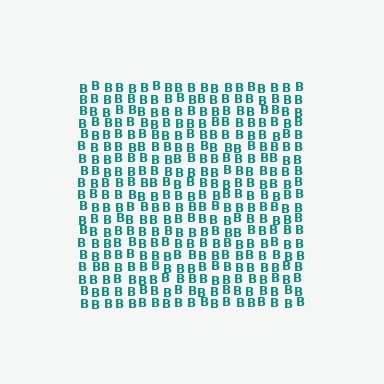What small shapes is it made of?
It is made of small letter B's.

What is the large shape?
The large shape is a square.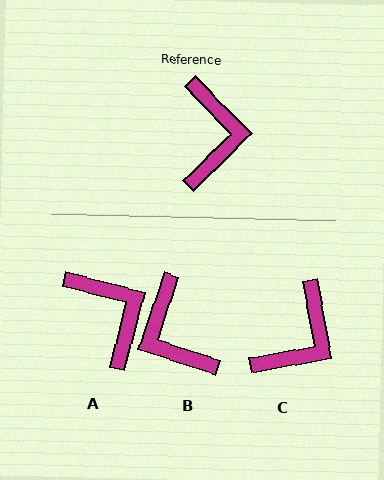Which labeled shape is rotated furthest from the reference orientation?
B, about 153 degrees away.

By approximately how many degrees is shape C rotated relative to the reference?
Approximately 35 degrees clockwise.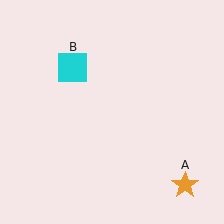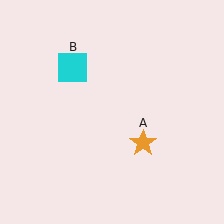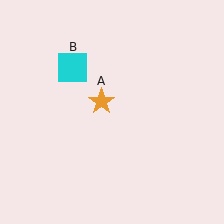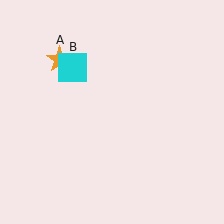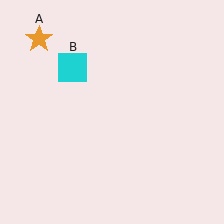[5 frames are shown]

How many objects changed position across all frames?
1 object changed position: orange star (object A).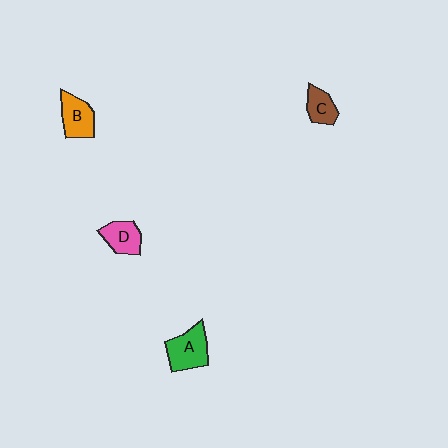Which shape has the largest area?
Shape A (green).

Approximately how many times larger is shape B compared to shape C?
Approximately 1.4 times.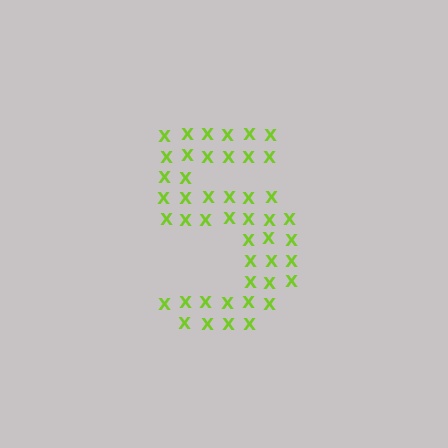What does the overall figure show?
The overall figure shows the digit 5.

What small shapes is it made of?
It is made of small letter X's.